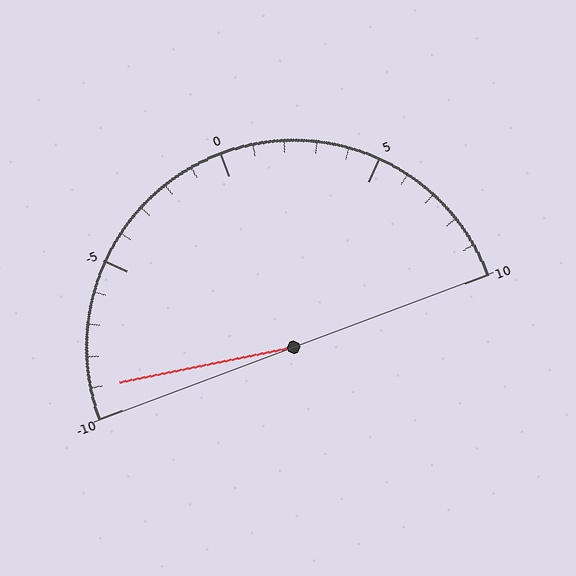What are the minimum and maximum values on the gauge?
The gauge ranges from -10 to 10.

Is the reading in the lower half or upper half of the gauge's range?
The reading is in the lower half of the range (-10 to 10).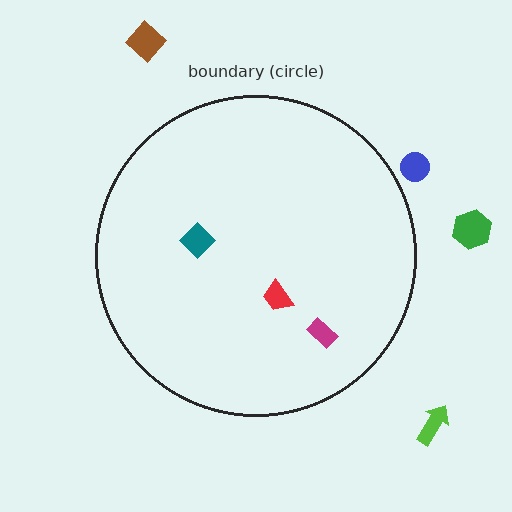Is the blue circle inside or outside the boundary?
Outside.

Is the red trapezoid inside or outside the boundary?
Inside.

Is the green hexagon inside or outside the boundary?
Outside.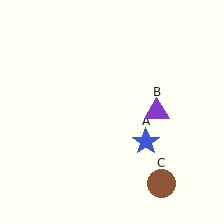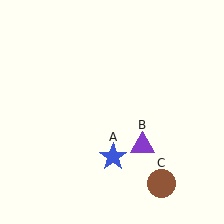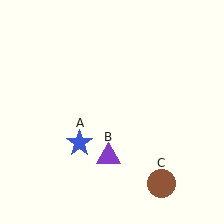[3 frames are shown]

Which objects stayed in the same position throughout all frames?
Brown circle (object C) remained stationary.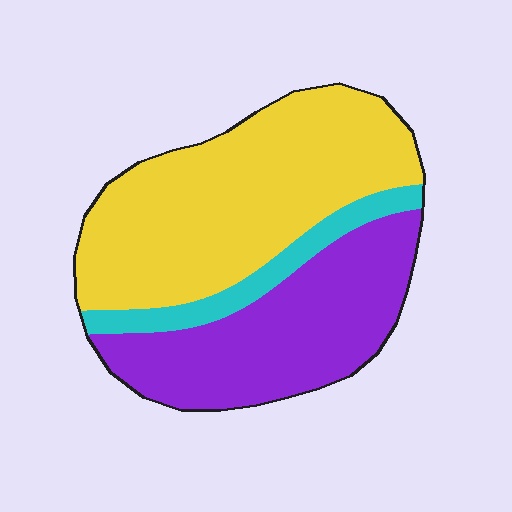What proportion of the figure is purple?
Purple covers around 35% of the figure.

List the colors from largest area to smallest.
From largest to smallest: yellow, purple, cyan.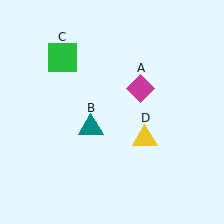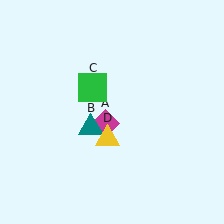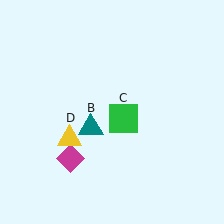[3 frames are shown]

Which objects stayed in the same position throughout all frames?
Teal triangle (object B) remained stationary.